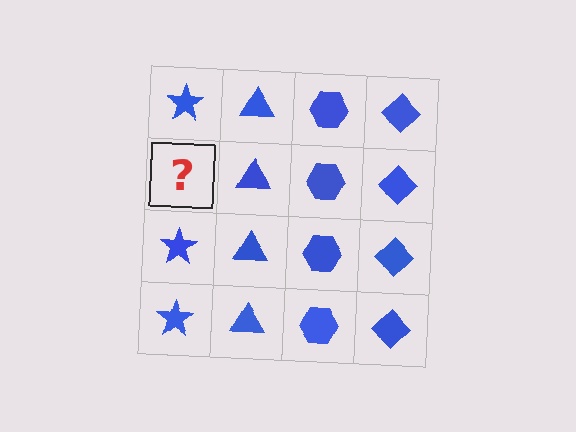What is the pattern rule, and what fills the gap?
The rule is that each column has a consistent shape. The gap should be filled with a blue star.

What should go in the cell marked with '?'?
The missing cell should contain a blue star.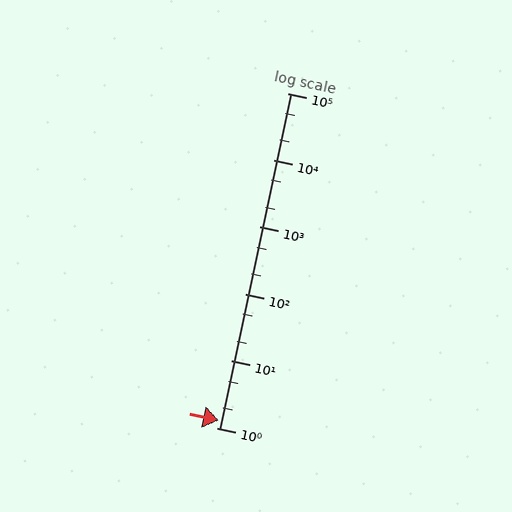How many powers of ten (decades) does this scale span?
The scale spans 5 decades, from 1 to 100000.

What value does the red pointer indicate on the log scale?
The pointer indicates approximately 1.3.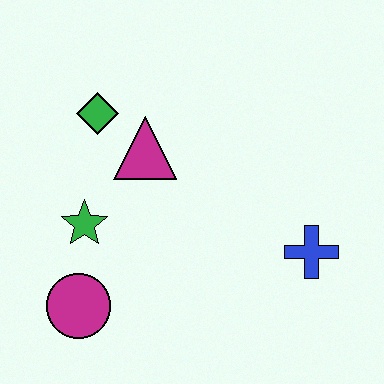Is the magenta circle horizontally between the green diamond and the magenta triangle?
No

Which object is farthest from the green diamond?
The blue cross is farthest from the green diamond.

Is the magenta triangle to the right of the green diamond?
Yes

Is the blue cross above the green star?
No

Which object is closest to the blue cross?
The magenta triangle is closest to the blue cross.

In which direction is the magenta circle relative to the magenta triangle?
The magenta circle is below the magenta triangle.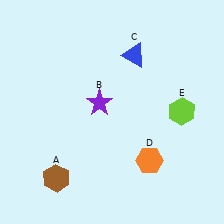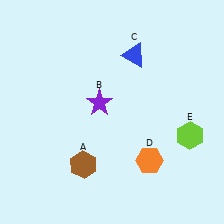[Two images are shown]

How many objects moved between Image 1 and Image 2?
2 objects moved between the two images.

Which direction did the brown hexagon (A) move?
The brown hexagon (A) moved right.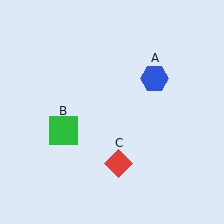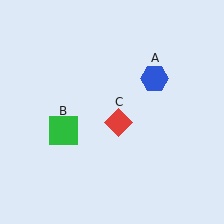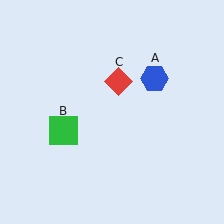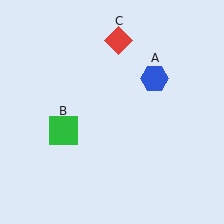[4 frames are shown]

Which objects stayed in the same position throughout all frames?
Blue hexagon (object A) and green square (object B) remained stationary.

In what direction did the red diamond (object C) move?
The red diamond (object C) moved up.